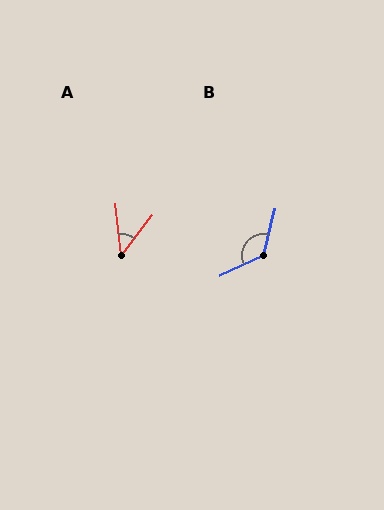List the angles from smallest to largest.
A (44°), B (128°).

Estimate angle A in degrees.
Approximately 44 degrees.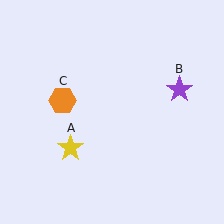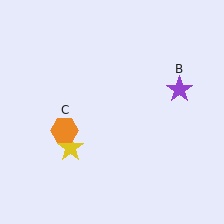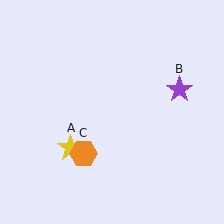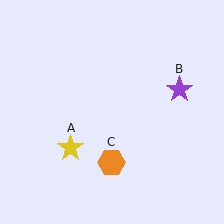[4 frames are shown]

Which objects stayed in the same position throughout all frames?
Yellow star (object A) and purple star (object B) remained stationary.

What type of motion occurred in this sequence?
The orange hexagon (object C) rotated counterclockwise around the center of the scene.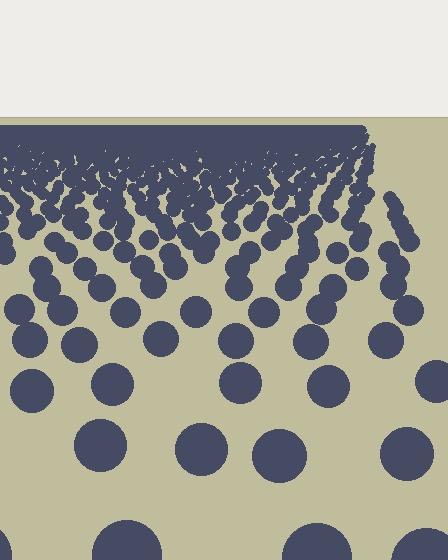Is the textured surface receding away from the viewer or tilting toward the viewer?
The surface is receding away from the viewer. Texture elements get smaller and denser toward the top.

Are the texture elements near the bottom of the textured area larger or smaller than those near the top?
Larger. Near the bottom, elements are closer to the viewer and appear at a bigger on-screen size.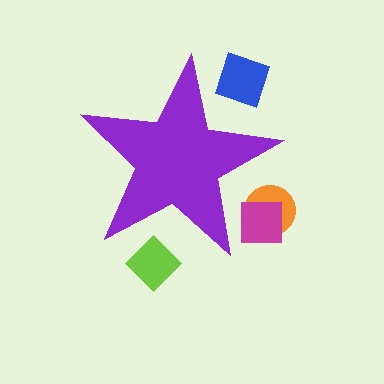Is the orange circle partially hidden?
Yes, the orange circle is partially hidden behind the purple star.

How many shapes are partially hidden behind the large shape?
4 shapes are partially hidden.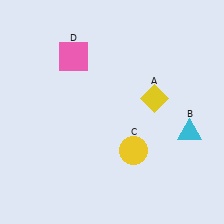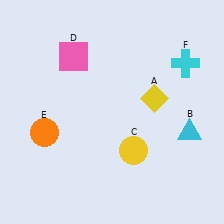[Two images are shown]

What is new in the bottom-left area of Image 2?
An orange circle (E) was added in the bottom-left area of Image 2.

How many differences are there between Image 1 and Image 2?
There are 2 differences between the two images.